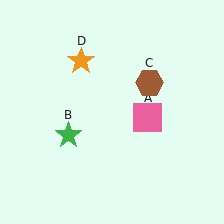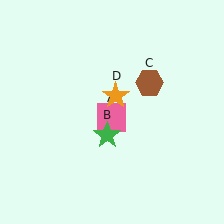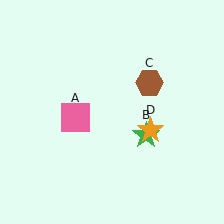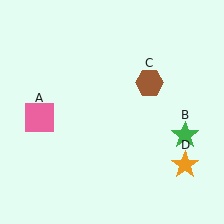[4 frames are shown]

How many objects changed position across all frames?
3 objects changed position: pink square (object A), green star (object B), orange star (object D).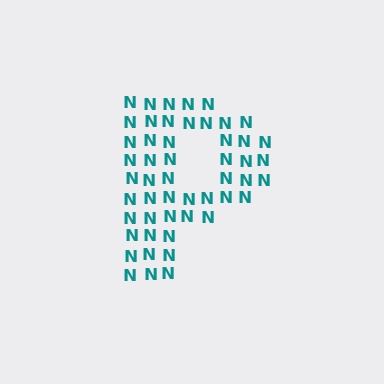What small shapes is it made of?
It is made of small letter N's.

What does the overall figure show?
The overall figure shows the letter P.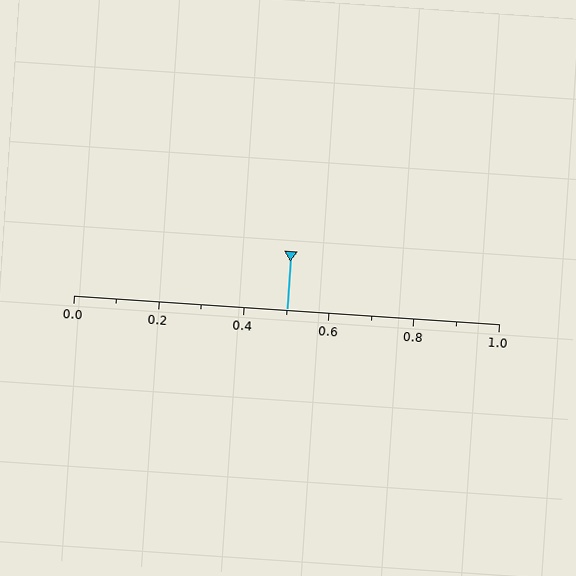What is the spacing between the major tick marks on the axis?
The major ticks are spaced 0.2 apart.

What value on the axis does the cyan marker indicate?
The marker indicates approximately 0.5.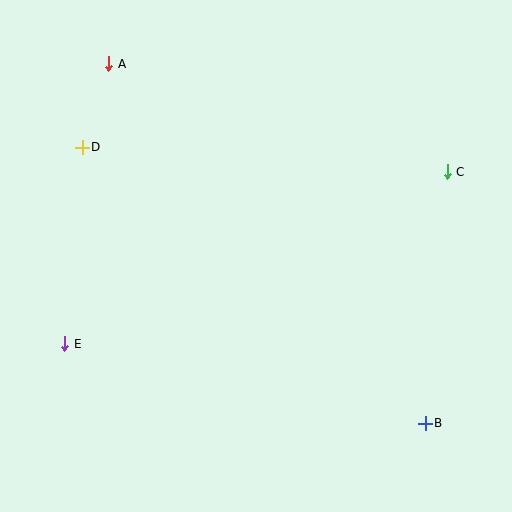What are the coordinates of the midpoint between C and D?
The midpoint between C and D is at (265, 160).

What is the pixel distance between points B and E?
The distance between B and E is 369 pixels.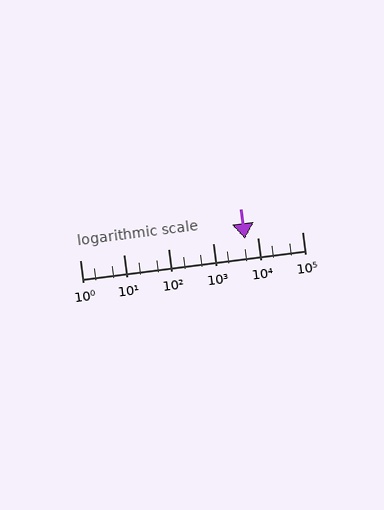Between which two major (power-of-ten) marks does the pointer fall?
The pointer is between 1000 and 10000.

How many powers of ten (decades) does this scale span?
The scale spans 5 decades, from 1 to 100000.